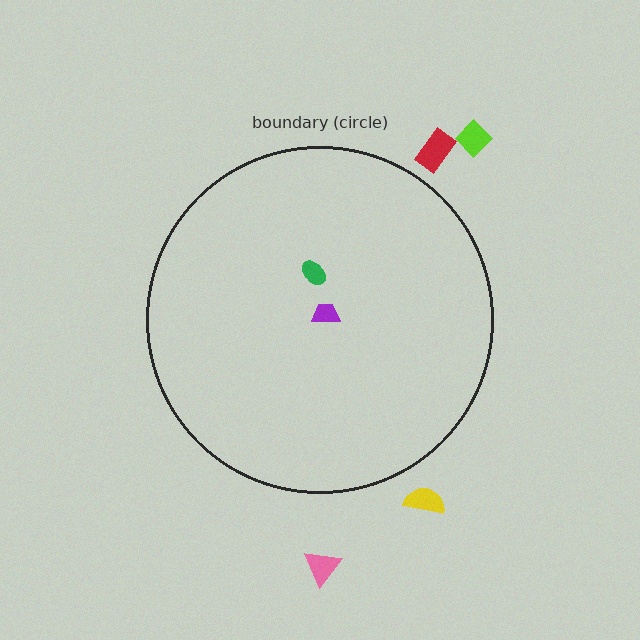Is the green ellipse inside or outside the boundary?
Inside.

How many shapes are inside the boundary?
2 inside, 4 outside.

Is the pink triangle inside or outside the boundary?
Outside.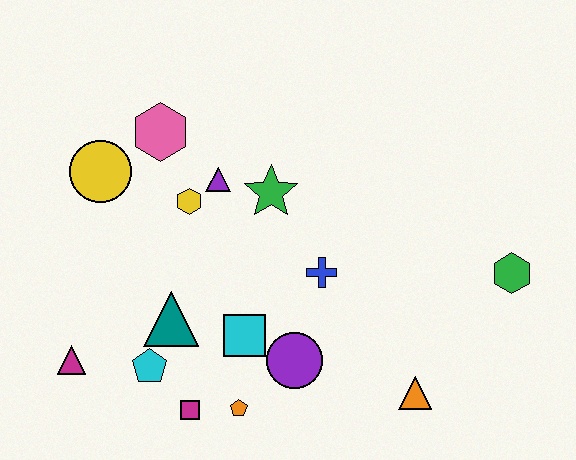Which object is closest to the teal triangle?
The cyan pentagon is closest to the teal triangle.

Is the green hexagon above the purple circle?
Yes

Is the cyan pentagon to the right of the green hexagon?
No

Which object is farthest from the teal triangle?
The green hexagon is farthest from the teal triangle.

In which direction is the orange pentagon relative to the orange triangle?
The orange pentagon is to the left of the orange triangle.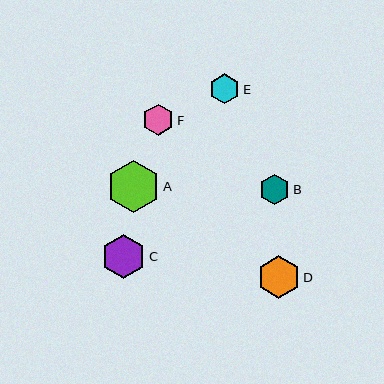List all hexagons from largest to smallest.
From largest to smallest: A, C, D, F, B, E.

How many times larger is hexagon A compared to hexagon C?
Hexagon A is approximately 1.2 times the size of hexagon C.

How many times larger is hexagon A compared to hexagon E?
Hexagon A is approximately 1.7 times the size of hexagon E.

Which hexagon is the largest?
Hexagon A is the largest with a size of approximately 52 pixels.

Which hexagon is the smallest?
Hexagon E is the smallest with a size of approximately 30 pixels.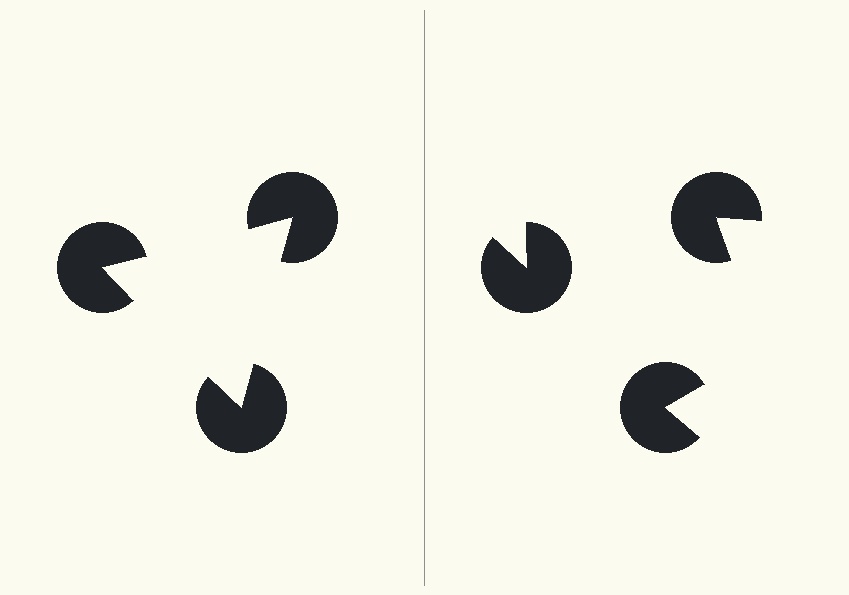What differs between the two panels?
The pac-man discs are positioned identically on both sides; only the wedge orientations differ. On the left they align to a triangle; on the right they are misaligned.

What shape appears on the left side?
An illusory triangle.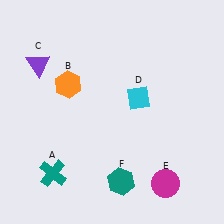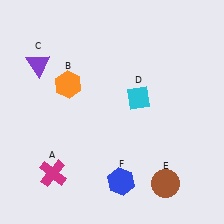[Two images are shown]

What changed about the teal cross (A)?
In Image 1, A is teal. In Image 2, it changed to magenta.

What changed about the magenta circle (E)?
In Image 1, E is magenta. In Image 2, it changed to brown.